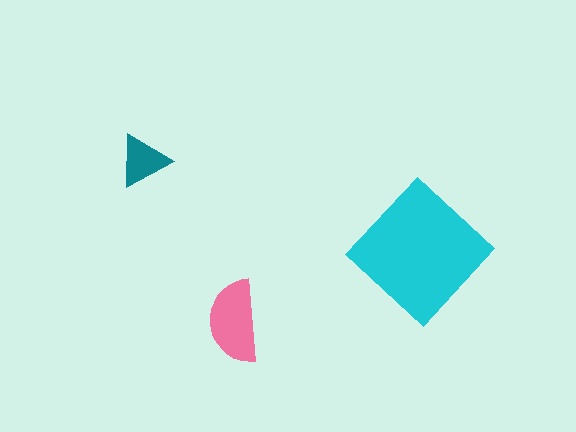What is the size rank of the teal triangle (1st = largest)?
3rd.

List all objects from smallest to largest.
The teal triangle, the pink semicircle, the cyan diamond.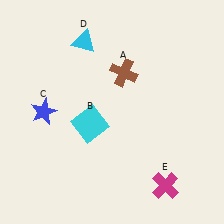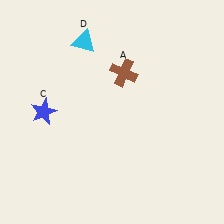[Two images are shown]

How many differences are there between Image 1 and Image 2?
There are 2 differences between the two images.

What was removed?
The cyan square (B), the magenta cross (E) were removed in Image 2.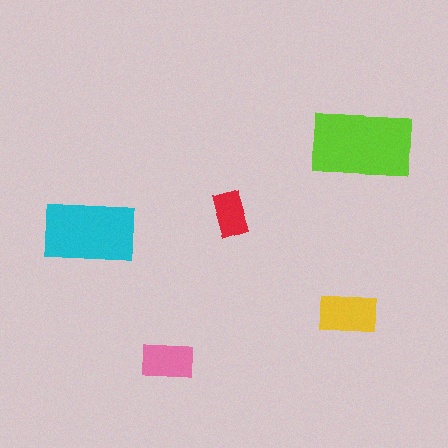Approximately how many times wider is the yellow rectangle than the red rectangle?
About 1.5 times wider.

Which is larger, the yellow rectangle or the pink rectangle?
The yellow one.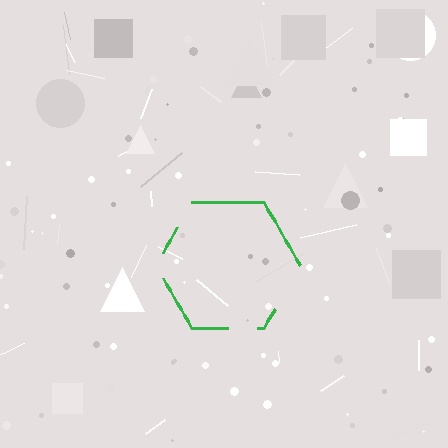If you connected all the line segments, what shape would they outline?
They would outline a hexagon.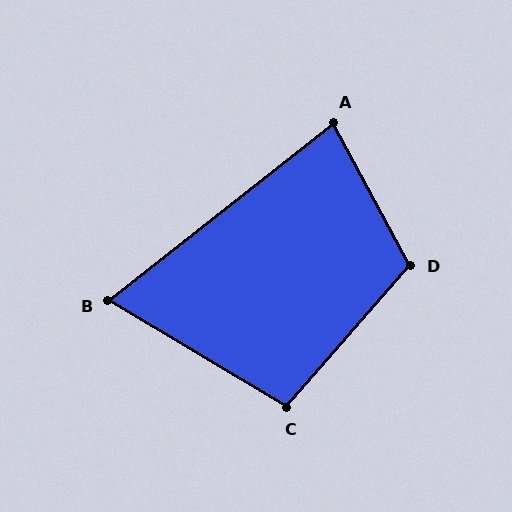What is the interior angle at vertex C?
Approximately 100 degrees (obtuse).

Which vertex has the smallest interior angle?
B, at approximately 69 degrees.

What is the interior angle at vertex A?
Approximately 80 degrees (acute).